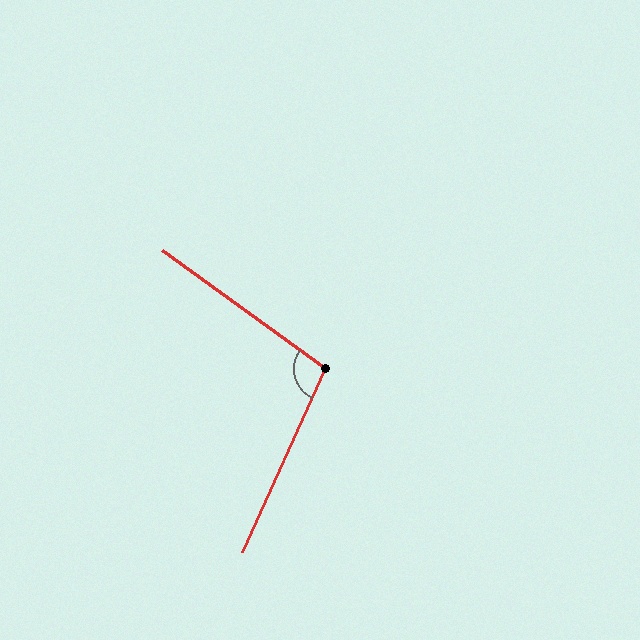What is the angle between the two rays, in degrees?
Approximately 102 degrees.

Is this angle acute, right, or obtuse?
It is obtuse.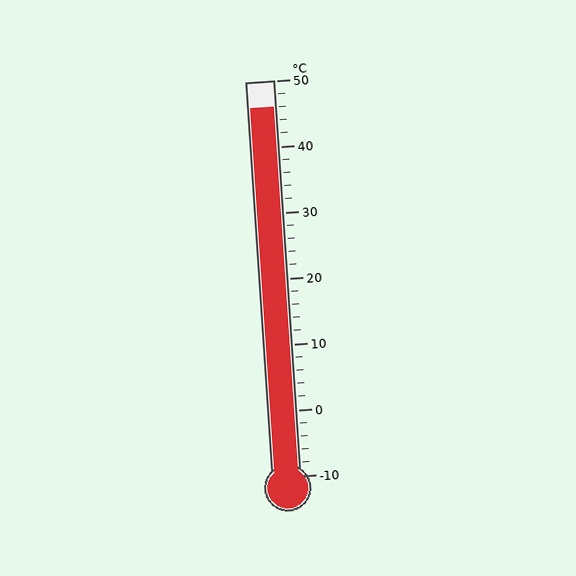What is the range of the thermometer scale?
The thermometer scale ranges from -10°C to 50°C.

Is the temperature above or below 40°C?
The temperature is above 40°C.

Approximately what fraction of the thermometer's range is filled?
The thermometer is filled to approximately 95% of its range.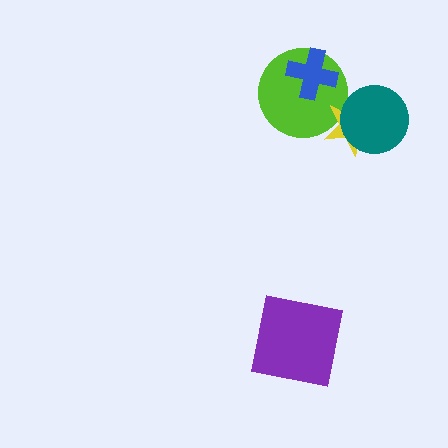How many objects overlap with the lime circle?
2 objects overlap with the lime circle.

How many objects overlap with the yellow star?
2 objects overlap with the yellow star.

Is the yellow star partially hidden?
Yes, it is partially covered by another shape.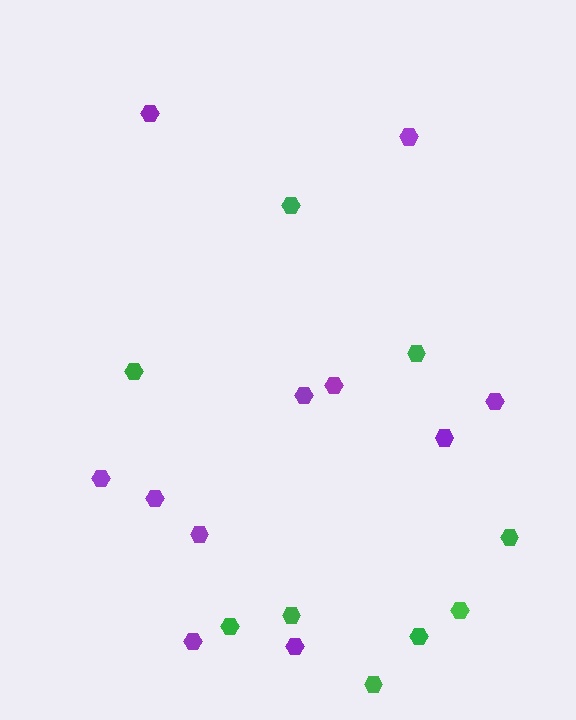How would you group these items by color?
There are 2 groups: one group of purple hexagons (11) and one group of green hexagons (9).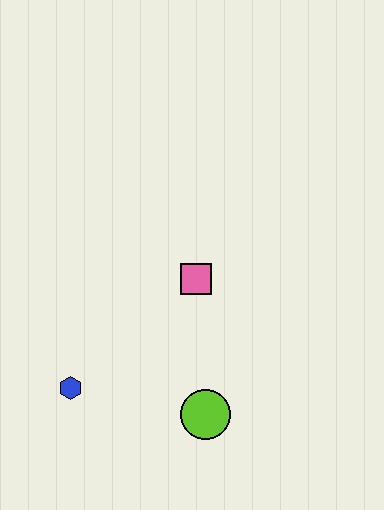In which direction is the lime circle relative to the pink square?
The lime circle is below the pink square.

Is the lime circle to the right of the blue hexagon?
Yes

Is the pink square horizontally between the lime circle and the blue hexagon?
Yes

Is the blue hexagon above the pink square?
No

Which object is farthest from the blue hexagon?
The pink square is farthest from the blue hexagon.